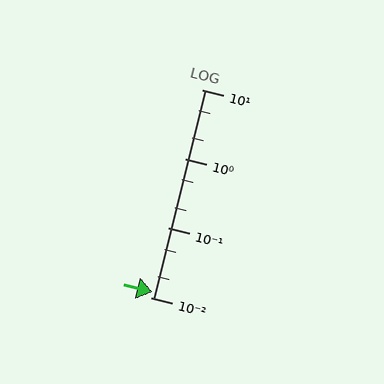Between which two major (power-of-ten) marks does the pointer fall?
The pointer is between 0.01 and 0.1.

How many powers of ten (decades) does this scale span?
The scale spans 3 decades, from 0.01 to 10.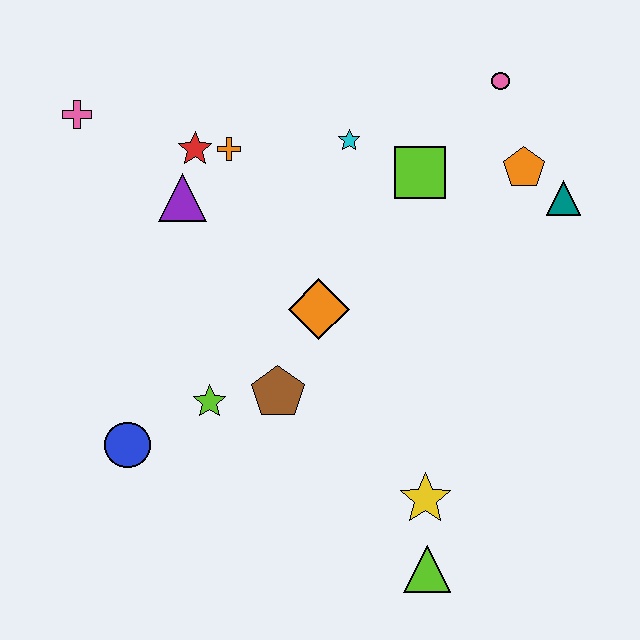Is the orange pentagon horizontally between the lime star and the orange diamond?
No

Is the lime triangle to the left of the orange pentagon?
Yes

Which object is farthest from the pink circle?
The blue circle is farthest from the pink circle.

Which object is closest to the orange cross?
The red star is closest to the orange cross.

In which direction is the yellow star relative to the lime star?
The yellow star is to the right of the lime star.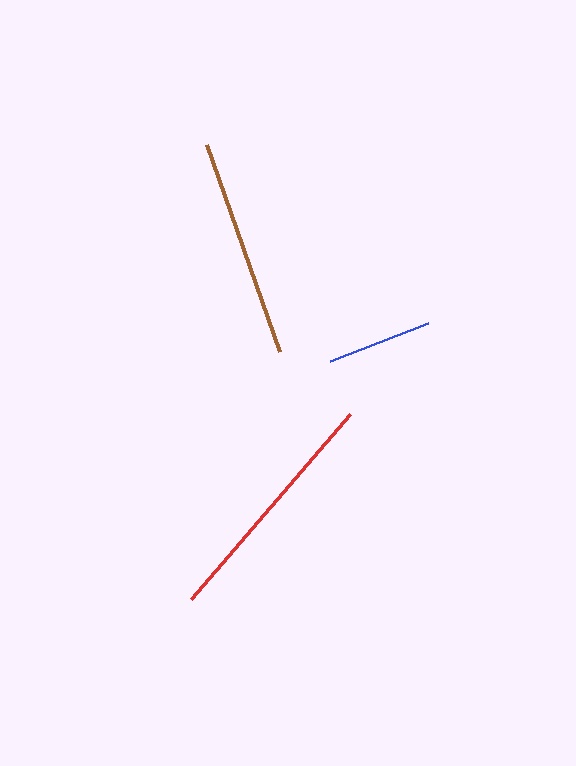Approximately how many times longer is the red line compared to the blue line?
The red line is approximately 2.3 times the length of the blue line.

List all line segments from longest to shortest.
From longest to shortest: red, brown, blue.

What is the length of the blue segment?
The blue segment is approximately 105 pixels long.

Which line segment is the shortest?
The blue line is the shortest at approximately 105 pixels.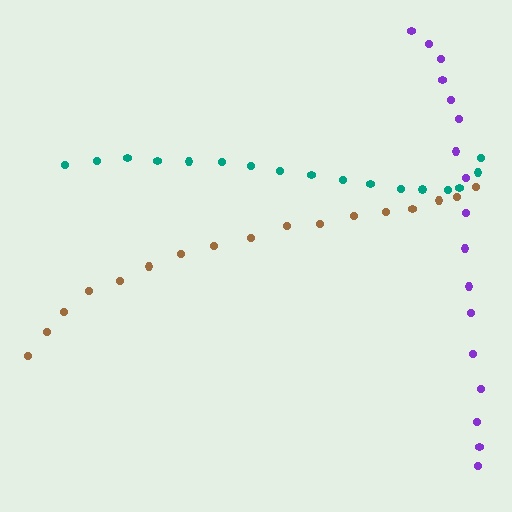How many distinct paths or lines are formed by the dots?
There are 3 distinct paths.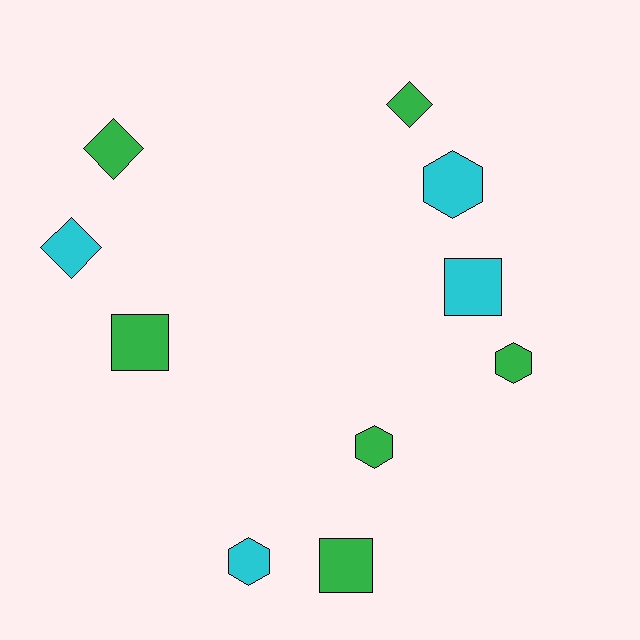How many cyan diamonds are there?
There is 1 cyan diamond.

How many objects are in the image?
There are 10 objects.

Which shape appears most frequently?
Hexagon, with 4 objects.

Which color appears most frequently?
Green, with 6 objects.